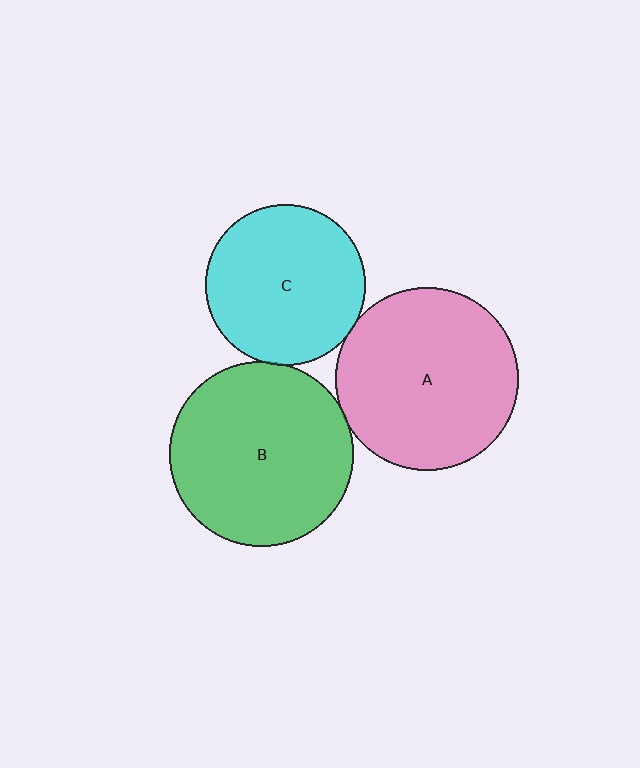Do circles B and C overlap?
Yes.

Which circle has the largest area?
Circle B (green).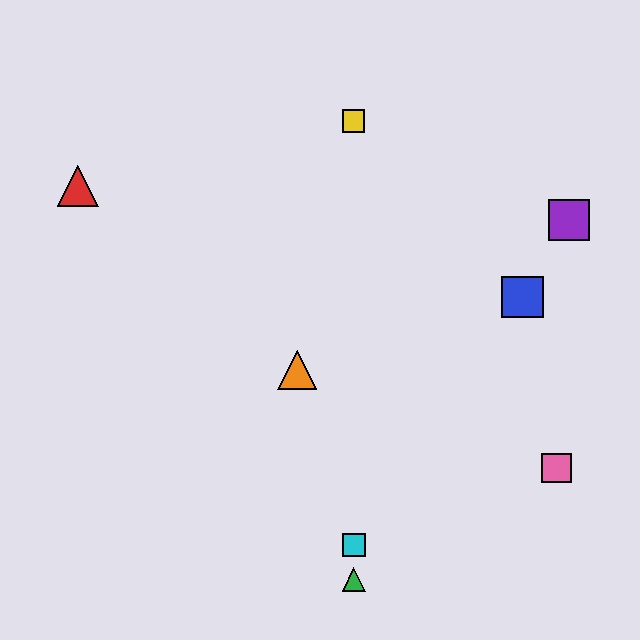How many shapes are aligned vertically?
3 shapes (the green triangle, the yellow square, the cyan square) are aligned vertically.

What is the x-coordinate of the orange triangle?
The orange triangle is at x≈297.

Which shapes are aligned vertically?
The green triangle, the yellow square, the cyan square are aligned vertically.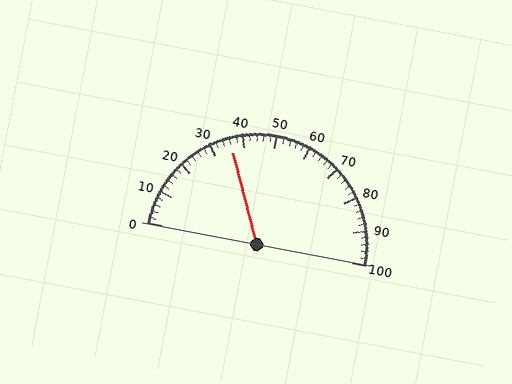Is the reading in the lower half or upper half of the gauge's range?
The reading is in the lower half of the range (0 to 100).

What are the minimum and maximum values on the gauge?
The gauge ranges from 0 to 100.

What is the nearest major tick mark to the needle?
The nearest major tick mark is 40.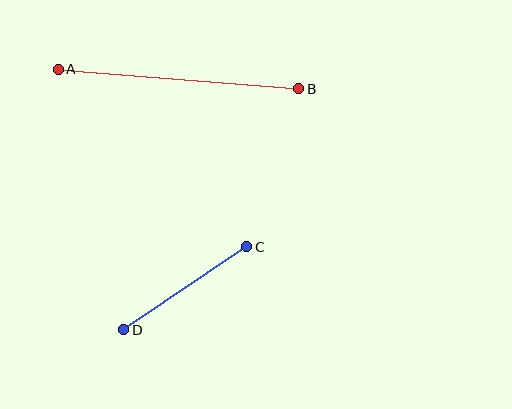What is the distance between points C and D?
The distance is approximately 148 pixels.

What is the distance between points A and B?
The distance is approximately 241 pixels.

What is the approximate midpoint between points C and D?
The midpoint is at approximately (185, 288) pixels.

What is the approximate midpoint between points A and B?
The midpoint is at approximately (178, 79) pixels.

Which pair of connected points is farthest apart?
Points A and B are farthest apart.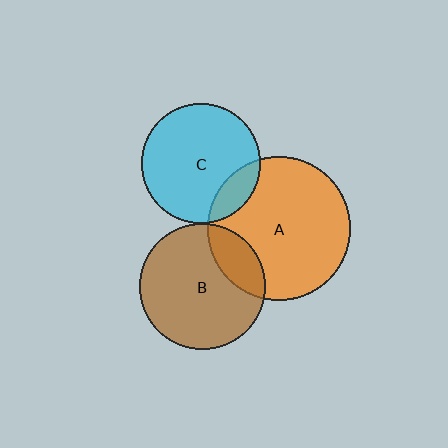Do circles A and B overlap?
Yes.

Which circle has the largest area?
Circle A (orange).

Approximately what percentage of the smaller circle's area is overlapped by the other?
Approximately 20%.